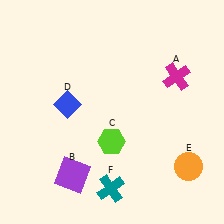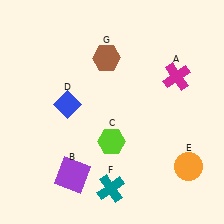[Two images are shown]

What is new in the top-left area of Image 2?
A brown hexagon (G) was added in the top-left area of Image 2.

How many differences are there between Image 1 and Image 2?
There is 1 difference between the two images.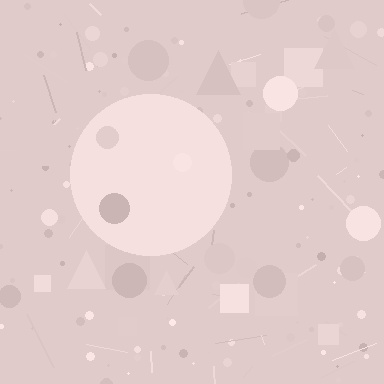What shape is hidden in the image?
A circle is hidden in the image.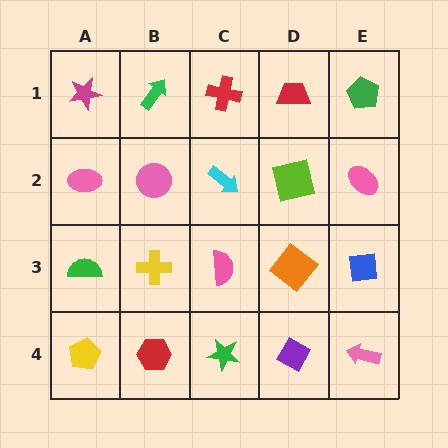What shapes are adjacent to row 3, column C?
A cyan arrow (row 2, column C), a green star (row 4, column C), a yellow cross (row 3, column B), an orange diamond (row 3, column D).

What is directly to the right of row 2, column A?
A pink circle.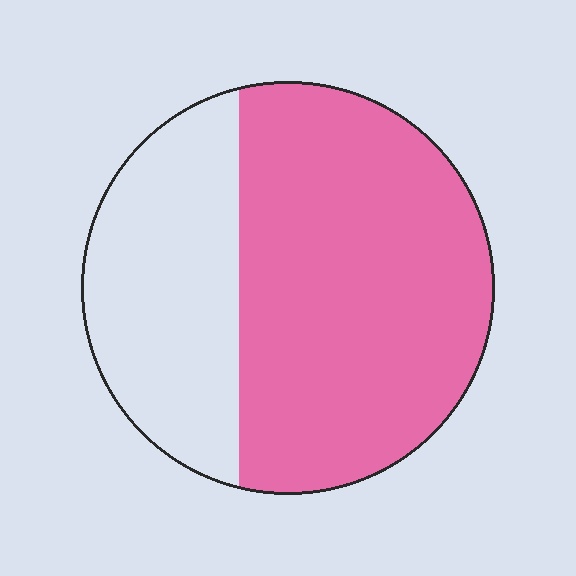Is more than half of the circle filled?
Yes.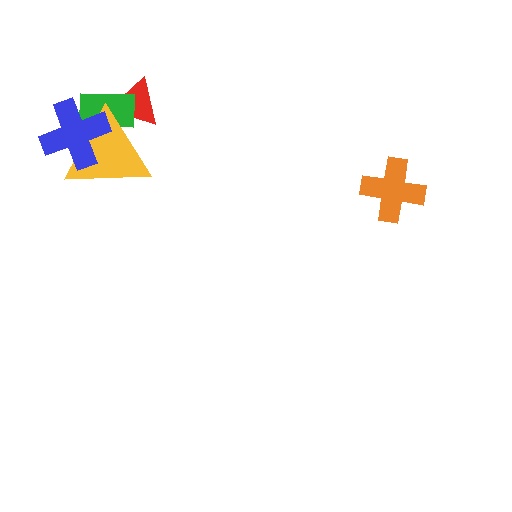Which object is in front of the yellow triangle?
The blue cross is in front of the yellow triangle.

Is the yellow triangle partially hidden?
Yes, it is partially covered by another shape.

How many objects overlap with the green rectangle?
3 objects overlap with the green rectangle.